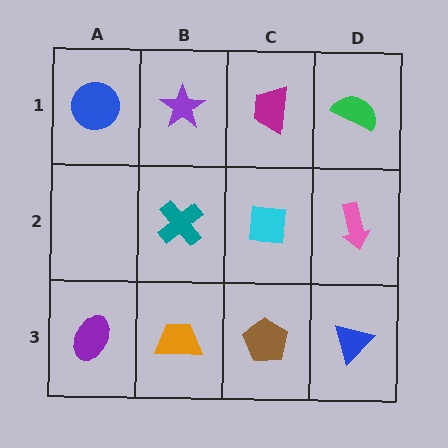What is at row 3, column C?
A brown pentagon.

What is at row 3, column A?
A purple ellipse.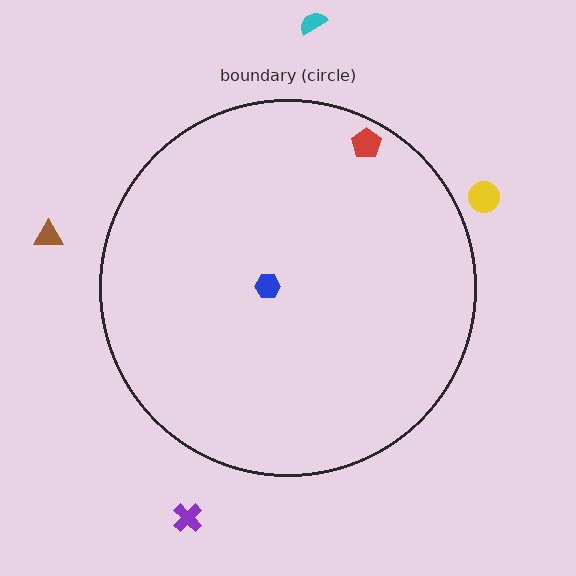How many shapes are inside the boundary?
2 inside, 4 outside.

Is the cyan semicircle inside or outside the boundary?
Outside.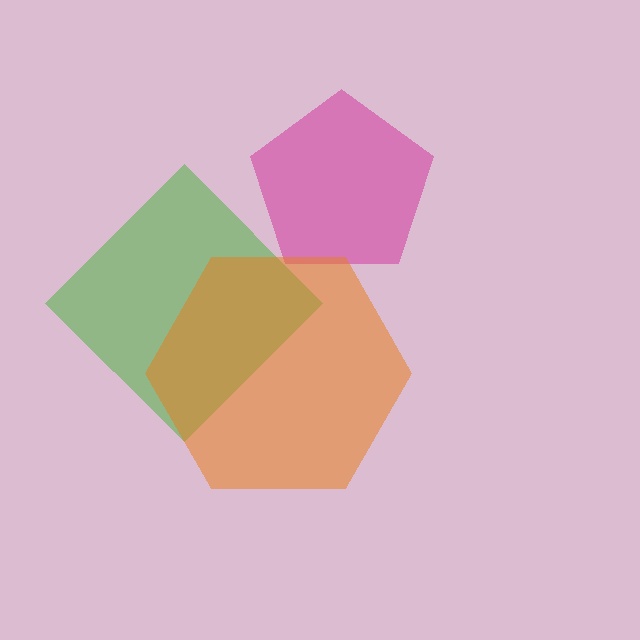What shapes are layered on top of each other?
The layered shapes are: a green diamond, a magenta pentagon, an orange hexagon.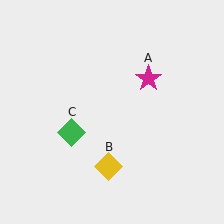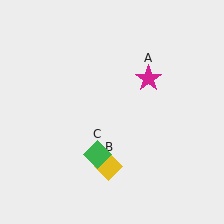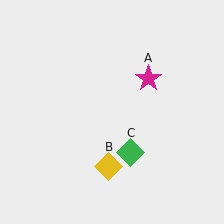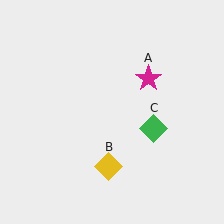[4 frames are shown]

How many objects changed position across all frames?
1 object changed position: green diamond (object C).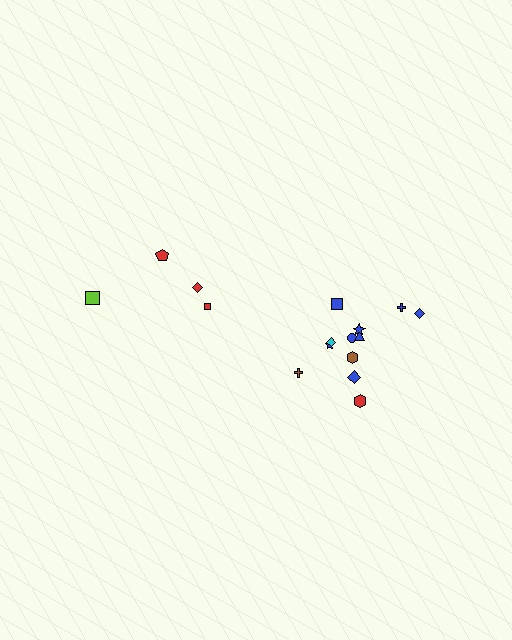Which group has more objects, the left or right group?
The right group.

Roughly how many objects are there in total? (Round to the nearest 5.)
Roughly 15 objects in total.